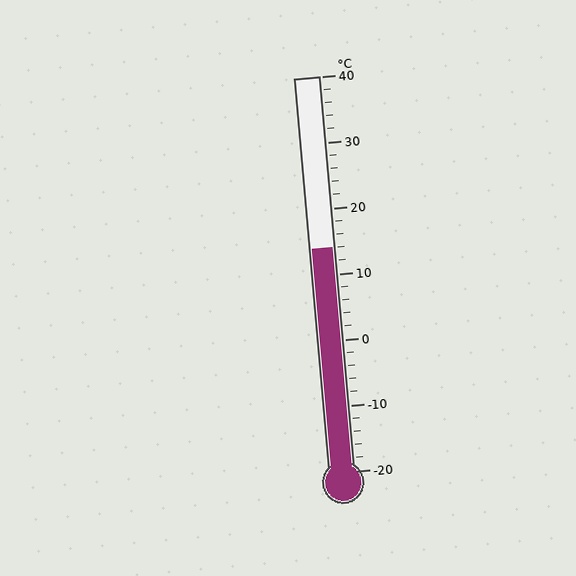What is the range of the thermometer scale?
The thermometer scale ranges from -20°C to 40°C.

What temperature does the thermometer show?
The thermometer shows approximately 14°C.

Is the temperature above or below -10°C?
The temperature is above -10°C.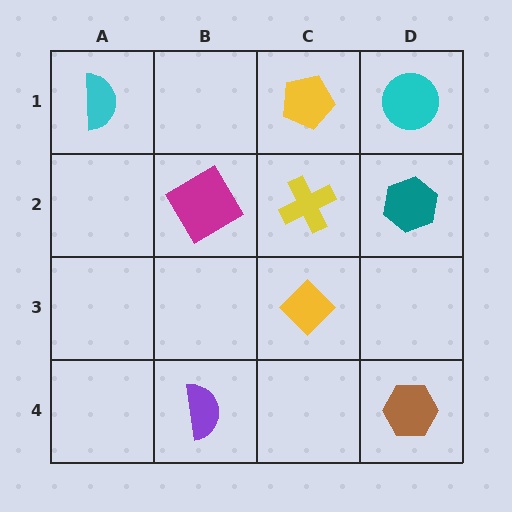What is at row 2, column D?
A teal hexagon.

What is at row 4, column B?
A purple semicircle.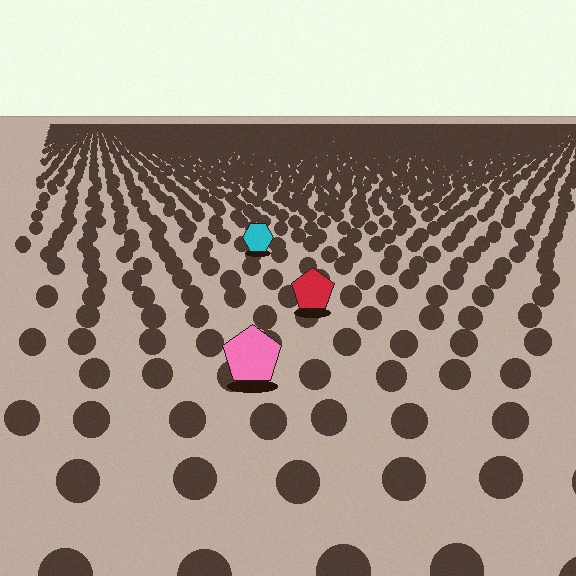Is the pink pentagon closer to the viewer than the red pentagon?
Yes. The pink pentagon is closer — you can tell from the texture gradient: the ground texture is coarser near it.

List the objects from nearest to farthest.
From nearest to farthest: the pink pentagon, the red pentagon, the cyan hexagon.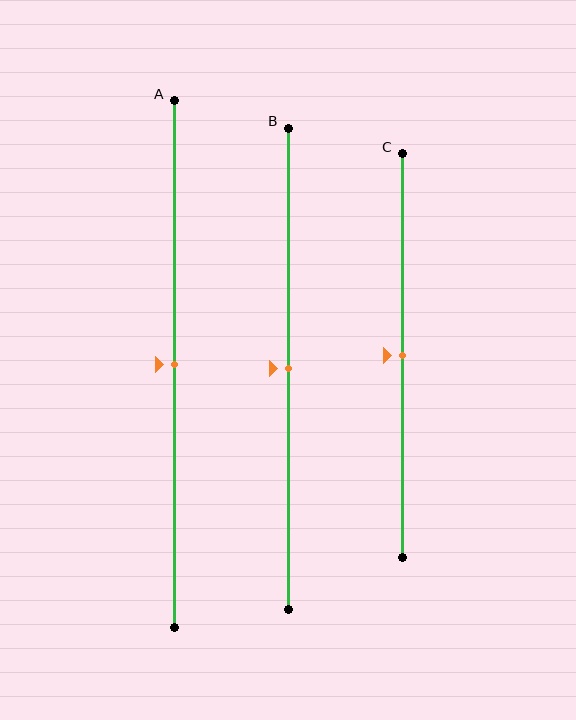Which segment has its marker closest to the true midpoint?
Segment A has its marker closest to the true midpoint.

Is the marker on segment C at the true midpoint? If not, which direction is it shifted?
Yes, the marker on segment C is at the true midpoint.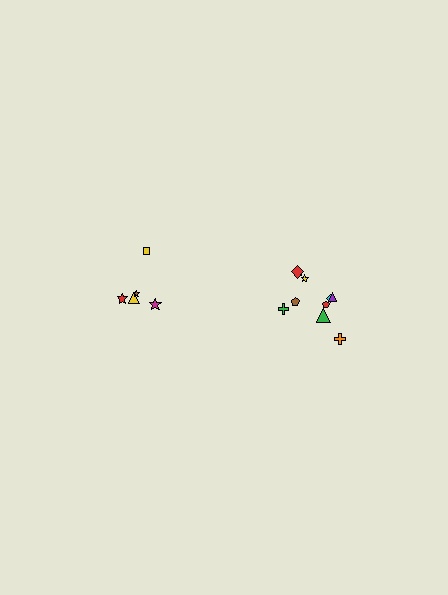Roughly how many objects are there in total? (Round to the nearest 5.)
Roughly 15 objects in total.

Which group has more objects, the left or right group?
The right group.